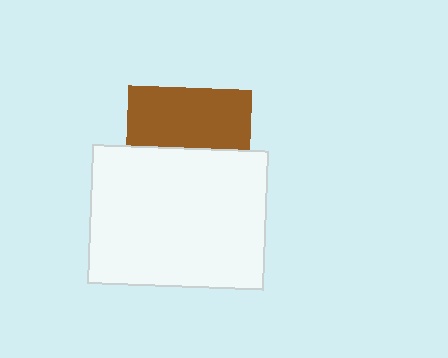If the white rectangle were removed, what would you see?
You would see the complete brown square.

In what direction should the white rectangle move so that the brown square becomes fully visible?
The white rectangle should move down. That is the shortest direction to clear the overlap and leave the brown square fully visible.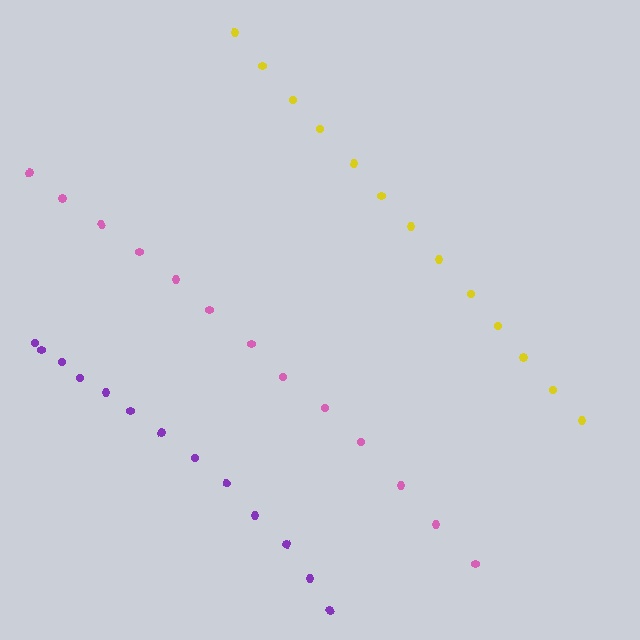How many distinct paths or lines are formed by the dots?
There are 3 distinct paths.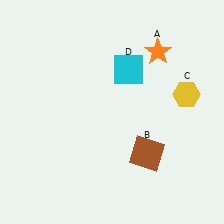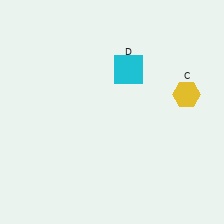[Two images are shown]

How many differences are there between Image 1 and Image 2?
There are 2 differences between the two images.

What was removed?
The orange star (A), the brown square (B) were removed in Image 2.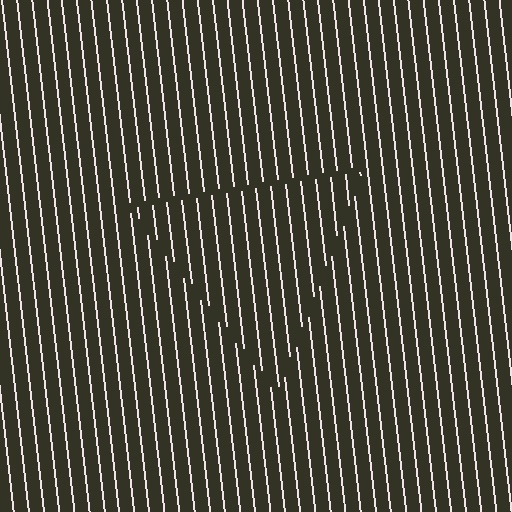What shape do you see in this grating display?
An illusory triangle. The interior of the shape contains the same grating, shifted by half a period — the contour is defined by the phase discontinuity where line-ends from the inner and outer gratings abut.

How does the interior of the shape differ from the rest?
The interior of the shape contains the same grating, shifted by half a period — the contour is defined by the phase discontinuity where line-ends from the inner and outer gratings abut.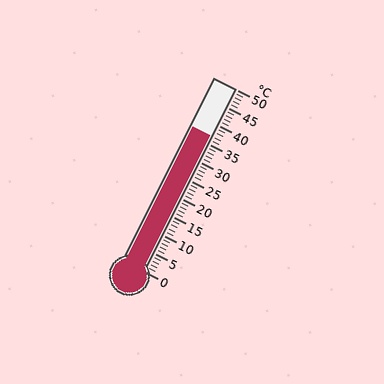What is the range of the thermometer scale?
The thermometer scale ranges from 0°C to 50°C.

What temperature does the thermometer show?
The thermometer shows approximately 37°C.